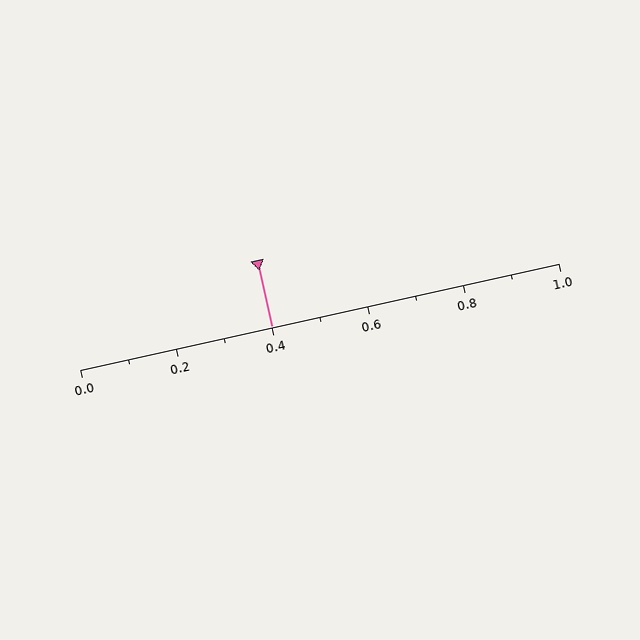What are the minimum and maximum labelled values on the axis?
The axis runs from 0.0 to 1.0.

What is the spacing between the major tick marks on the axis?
The major ticks are spaced 0.2 apart.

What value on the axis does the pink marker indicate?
The marker indicates approximately 0.4.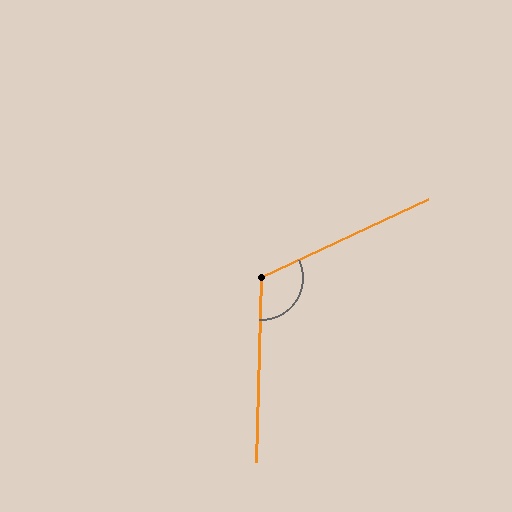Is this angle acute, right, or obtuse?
It is obtuse.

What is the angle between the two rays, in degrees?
Approximately 117 degrees.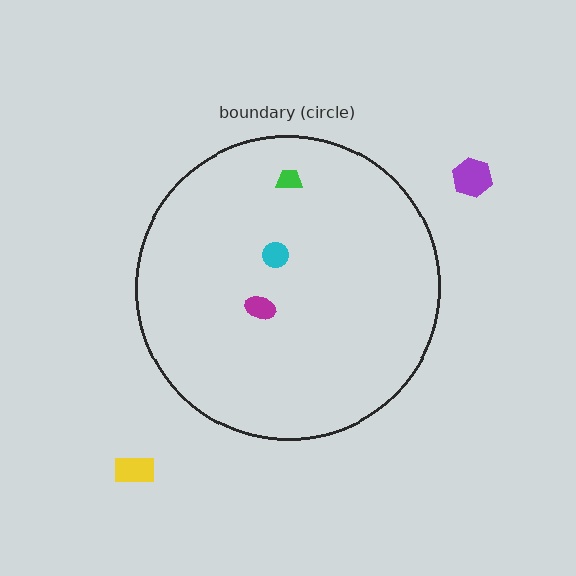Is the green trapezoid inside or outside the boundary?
Inside.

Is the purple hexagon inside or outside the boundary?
Outside.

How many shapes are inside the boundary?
3 inside, 2 outside.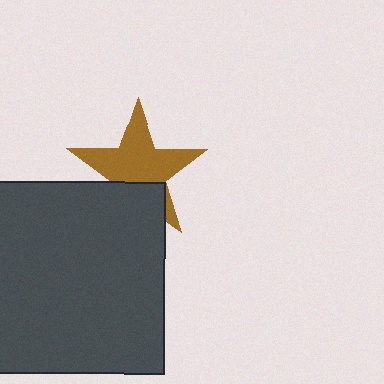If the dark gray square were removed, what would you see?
You would see the complete brown star.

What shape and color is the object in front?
The object in front is a dark gray square.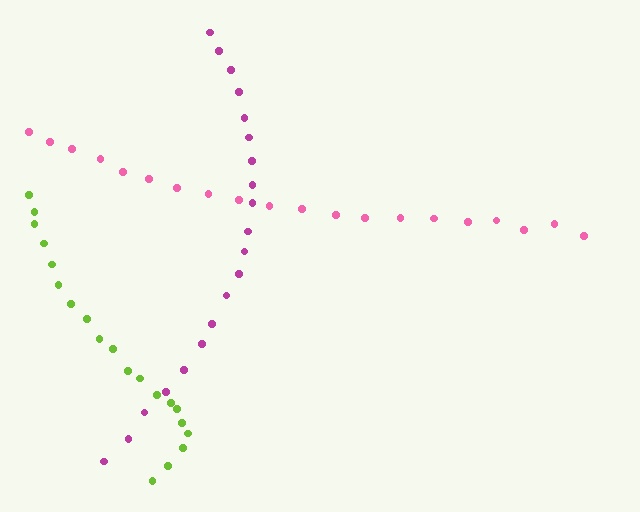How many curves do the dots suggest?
There are 3 distinct paths.